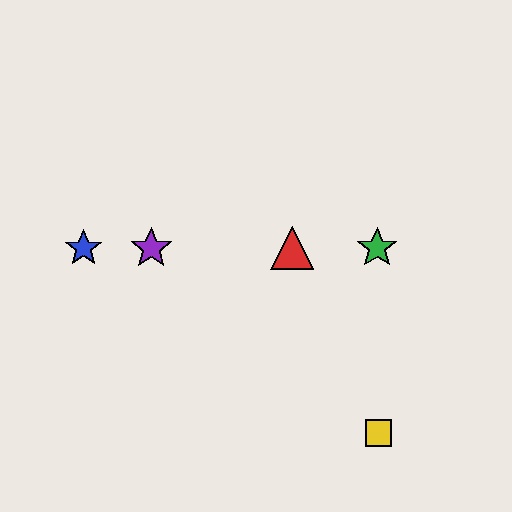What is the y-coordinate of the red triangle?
The red triangle is at y≈248.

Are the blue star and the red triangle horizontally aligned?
Yes, both are at y≈248.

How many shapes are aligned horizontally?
4 shapes (the red triangle, the blue star, the green star, the purple star) are aligned horizontally.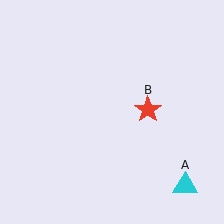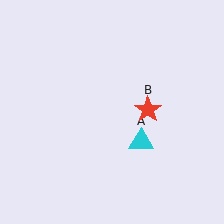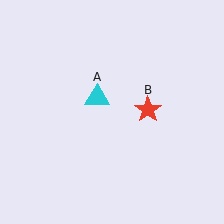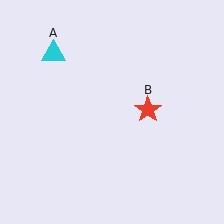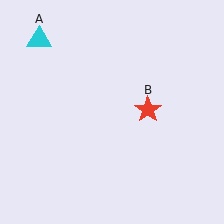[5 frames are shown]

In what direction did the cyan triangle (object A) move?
The cyan triangle (object A) moved up and to the left.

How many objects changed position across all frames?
1 object changed position: cyan triangle (object A).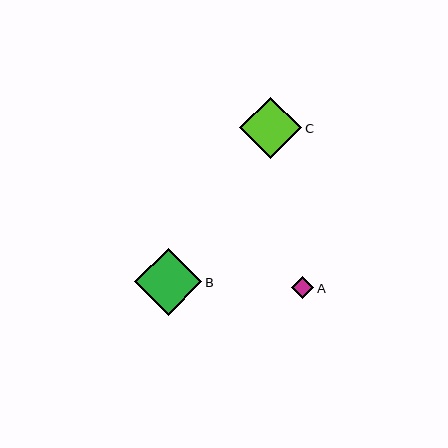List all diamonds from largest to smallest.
From largest to smallest: B, C, A.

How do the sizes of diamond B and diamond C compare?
Diamond B and diamond C are approximately the same size.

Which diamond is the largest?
Diamond B is the largest with a size of approximately 67 pixels.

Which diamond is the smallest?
Diamond A is the smallest with a size of approximately 22 pixels.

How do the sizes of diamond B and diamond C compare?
Diamond B and diamond C are approximately the same size.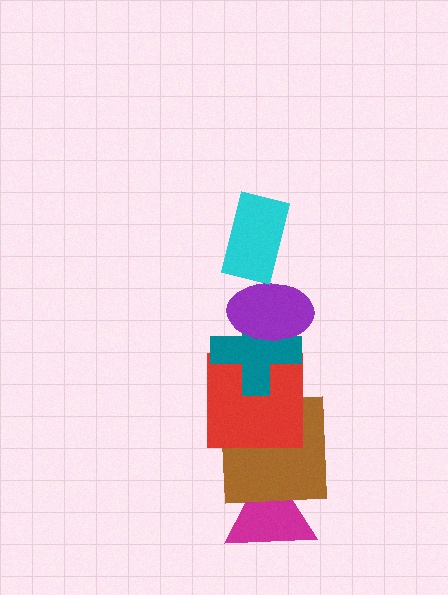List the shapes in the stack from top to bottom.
From top to bottom: the cyan rectangle, the purple ellipse, the teal cross, the red square, the brown square, the magenta triangle.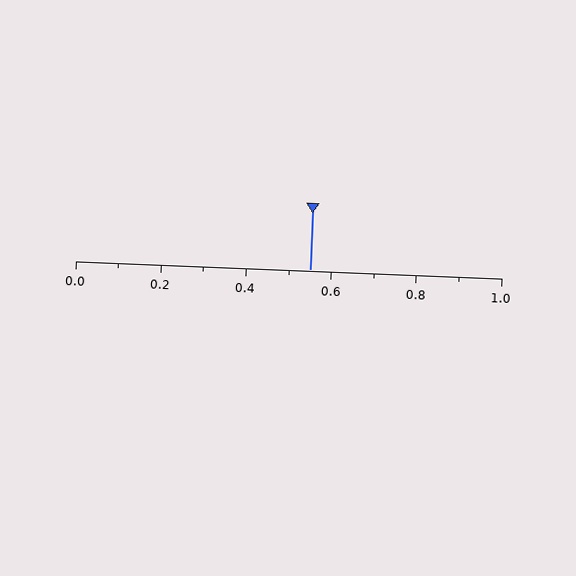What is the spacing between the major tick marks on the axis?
The major ticks are spaced 0.2 apart.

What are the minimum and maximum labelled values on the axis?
The axis runs from 0.0 to 1.0.